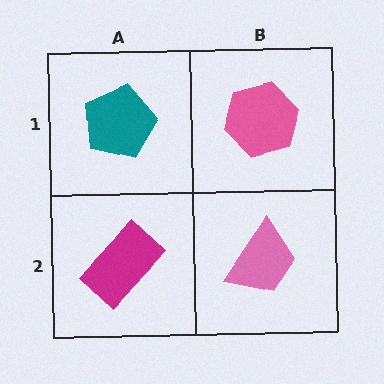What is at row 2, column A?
A magenta rectangle.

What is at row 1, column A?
A teal pentagon.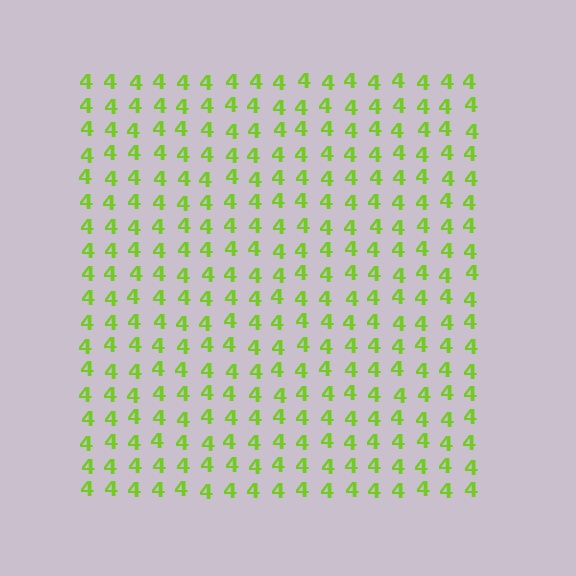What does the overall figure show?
The overall figure shows a square.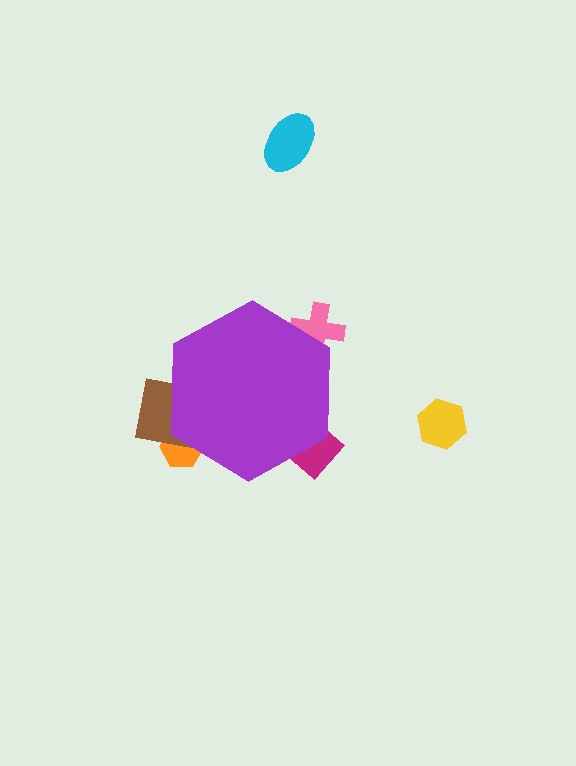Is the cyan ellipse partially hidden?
No, the cyan ellipse is fully visible.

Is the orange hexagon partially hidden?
Yes, the orange hexagon is partially hidden behind the purple hexagon.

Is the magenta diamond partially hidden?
Yes, the magenta diamond is partially hidden behind the purple hexagon.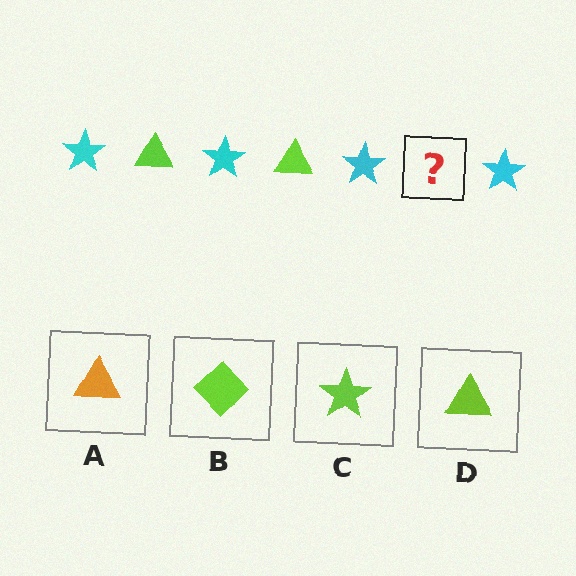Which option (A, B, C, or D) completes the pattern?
D.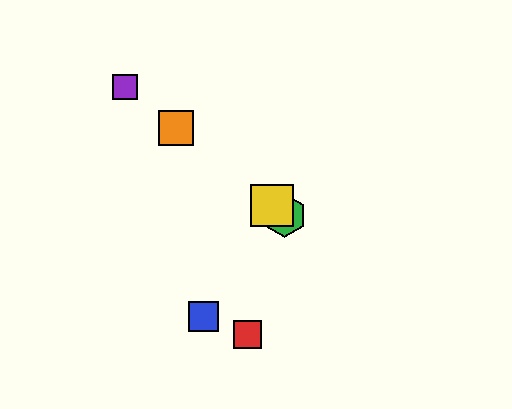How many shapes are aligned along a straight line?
4 shapes (the green hexagon, the yellow square, the purple square, the orange square) are aligned along a straight line.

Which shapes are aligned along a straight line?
The green hexagon, the yellow square, the purple square, the orange square are aligned along a straight line.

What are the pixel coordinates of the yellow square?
The yellow square is at (272, 205).